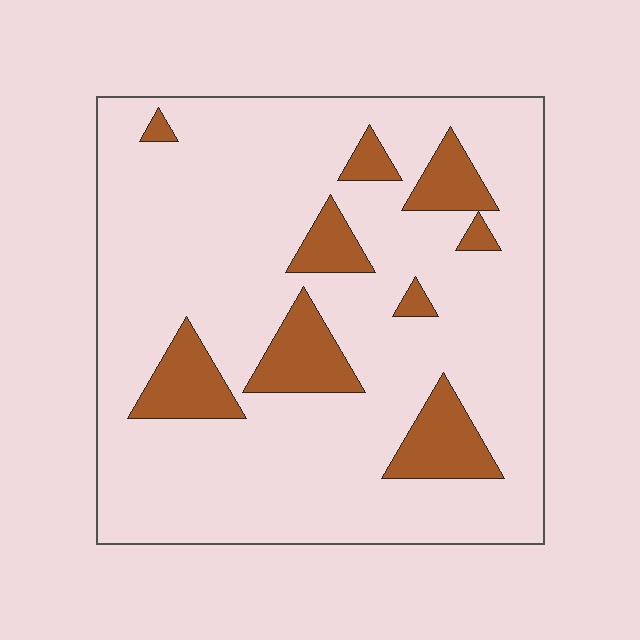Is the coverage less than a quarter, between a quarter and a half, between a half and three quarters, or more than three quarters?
Less than a quarter.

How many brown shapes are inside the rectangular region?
9.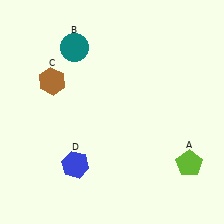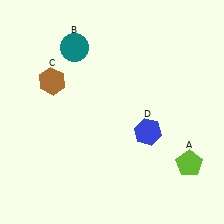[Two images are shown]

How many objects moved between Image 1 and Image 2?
1 object moved between the two images.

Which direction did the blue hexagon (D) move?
The blue hexagon (D) moved right.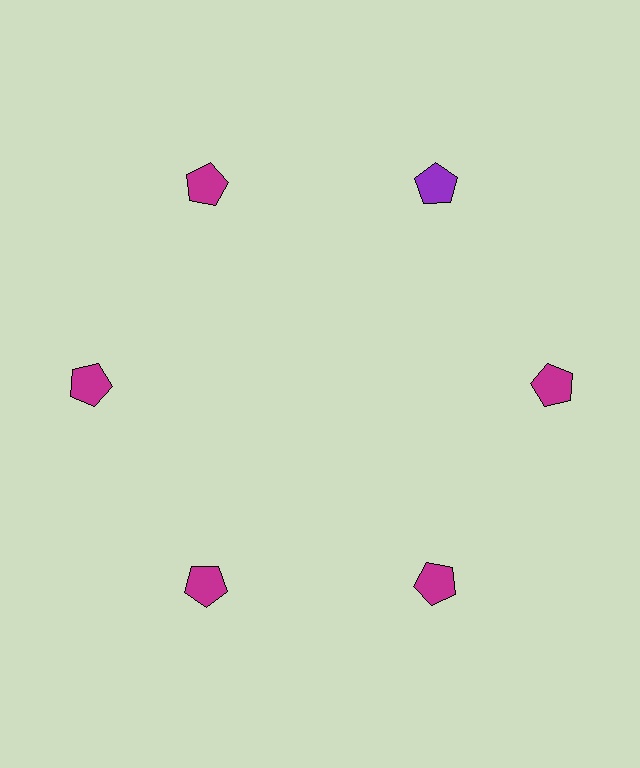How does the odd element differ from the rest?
It has a different color: purple instead of magenta.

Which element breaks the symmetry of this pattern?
The purple pentagon at roughly the 1 o'clock position breaks the symmetry. All other shapes are magenta pentagons.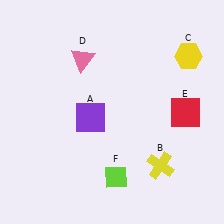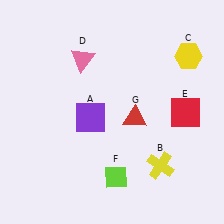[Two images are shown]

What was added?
A red triangle (G) was added in Image 2.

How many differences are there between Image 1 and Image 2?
There is 1 difference between the two images.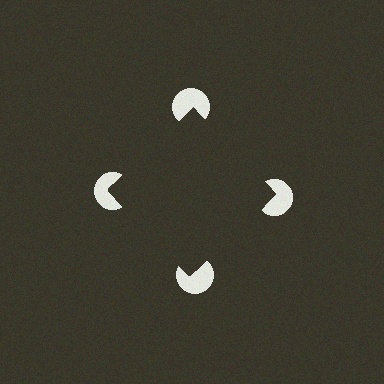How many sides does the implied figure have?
4 sides.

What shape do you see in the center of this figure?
An illusory square — its edges are inferred from the aligned wedge cuts in the pac-man discs, not physically drawn.